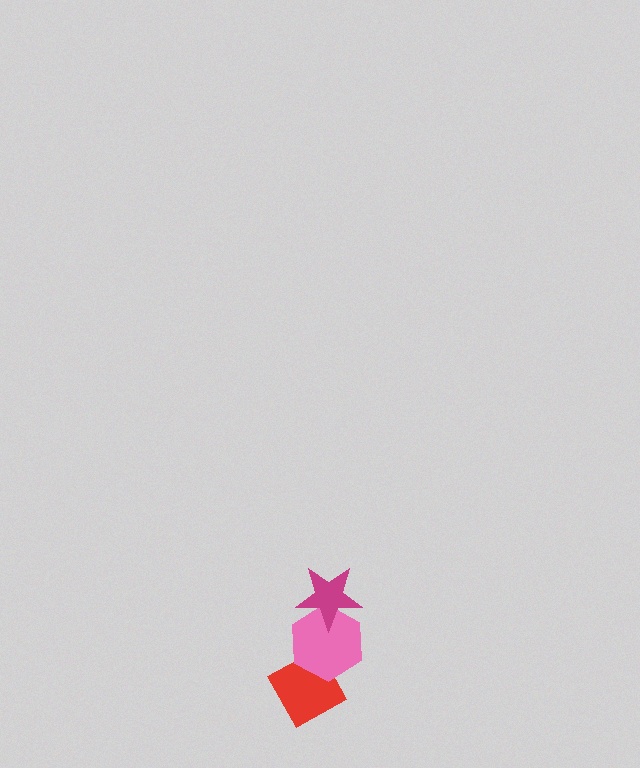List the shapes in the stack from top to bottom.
From top to bottom: the magenta star, the pink hexagon, the red diamond.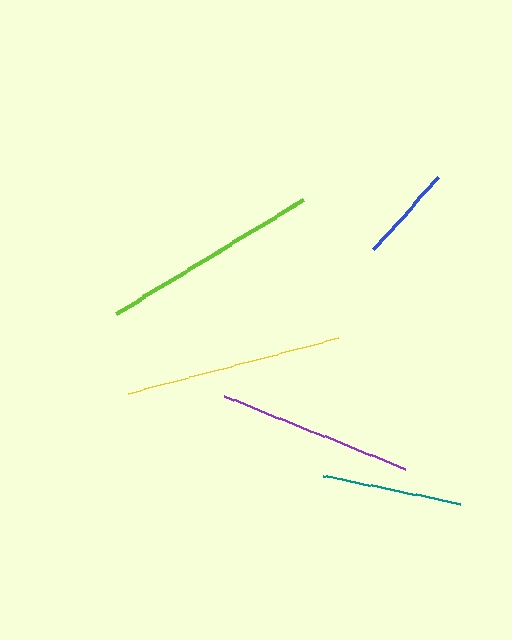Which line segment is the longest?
The lime line is the longest at approximately 219 pixels.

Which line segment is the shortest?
The blue line is the shortest at approximately 96 pixels.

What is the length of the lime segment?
The lime segment is approximately 219 pixels long.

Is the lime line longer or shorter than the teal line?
The lime line is longer than the teal line.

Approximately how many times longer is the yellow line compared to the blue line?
The yellow line is approximately 2.3 times the length of the blue line.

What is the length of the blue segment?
The blue segment is approximately 96 pixels long.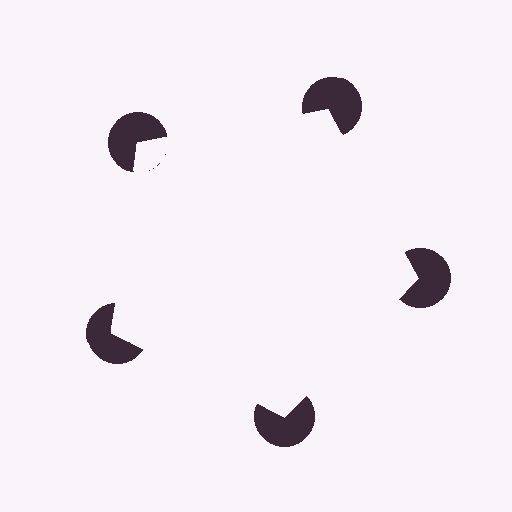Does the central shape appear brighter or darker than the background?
It typically appears slightly brighter than the background, even though no actual brightness change is drawn.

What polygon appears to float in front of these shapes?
An illusory pentagon — its edges are inferred from the aligned wedge cuts in the pac-man discs, not physically drawn.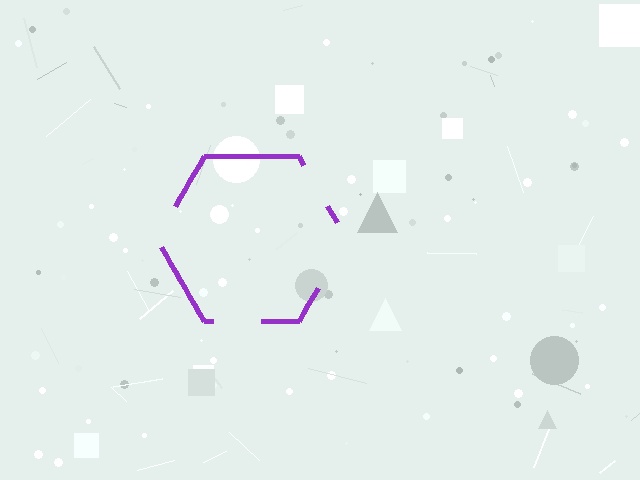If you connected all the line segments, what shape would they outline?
They would outline a hexagon.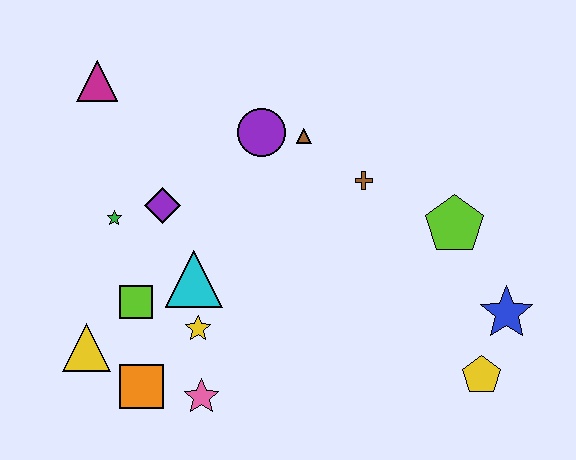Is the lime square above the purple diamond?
No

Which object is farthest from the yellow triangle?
The blue star is farthest from the yellow triangle.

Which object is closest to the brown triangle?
The purple circle is closest to the brown triangle.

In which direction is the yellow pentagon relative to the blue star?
The yellow pentagon is below the blue star.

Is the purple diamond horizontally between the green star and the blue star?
Yes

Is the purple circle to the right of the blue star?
No